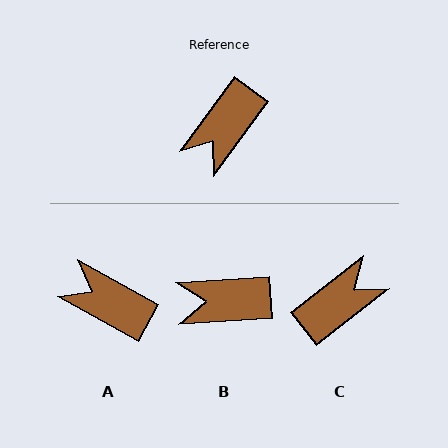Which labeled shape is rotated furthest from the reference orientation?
C, about 164 degrees away.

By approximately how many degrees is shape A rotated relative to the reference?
Approximately 82 degrees clockwise.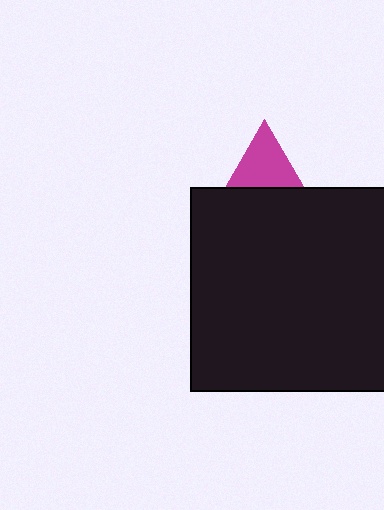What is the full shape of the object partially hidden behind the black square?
The partially hidden object is a magenta triangle.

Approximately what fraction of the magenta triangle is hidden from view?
Roughly 49% of the magenta triangle is hidden behind the black square.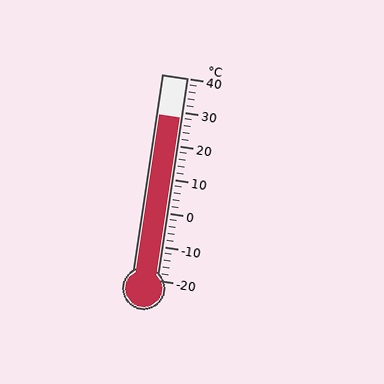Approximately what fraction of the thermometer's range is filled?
The thermometer is filled to approximately 80% of its range.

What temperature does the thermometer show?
The thermometer shows approximately 28°C.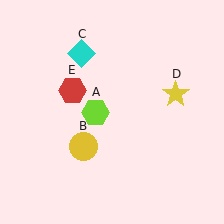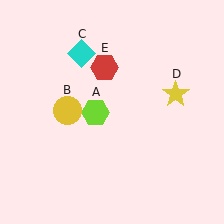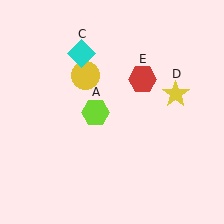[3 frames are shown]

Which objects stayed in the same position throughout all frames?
Lime hexagon (object A) and cyan diamond (object C) and yellow star (object D) remained stationary.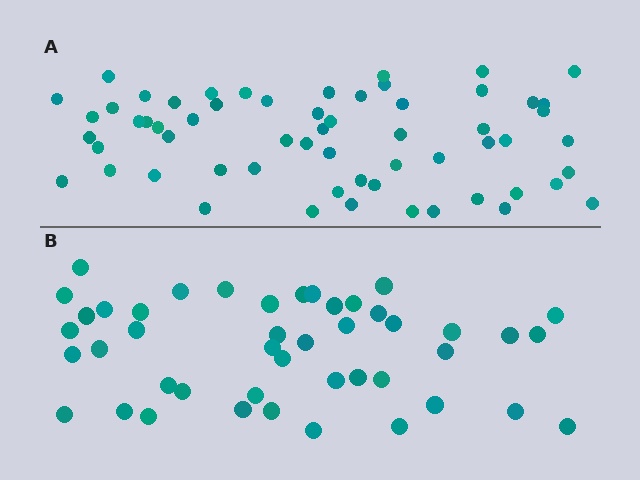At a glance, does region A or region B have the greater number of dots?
Region A (the top region) has more dots.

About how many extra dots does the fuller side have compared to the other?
Region A has approximately 15 more dots than region B.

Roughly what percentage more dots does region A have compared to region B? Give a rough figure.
About 35% more.